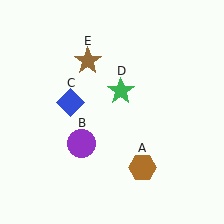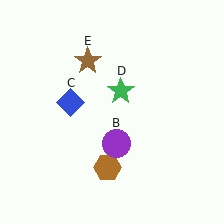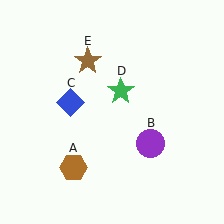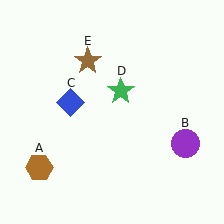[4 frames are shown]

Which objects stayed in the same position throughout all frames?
Blue diamond (object C) and green star (object D) and brown star (object E) remained stationary.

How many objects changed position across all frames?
2 objects changed position: brown hexagon (object A), purple circle (object B).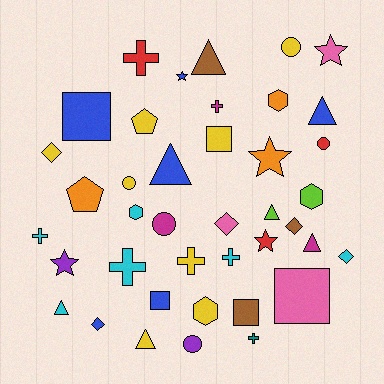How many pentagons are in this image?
There are 2 pentagons.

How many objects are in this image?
There are 40 objects.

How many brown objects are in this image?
There are 3 brown objects.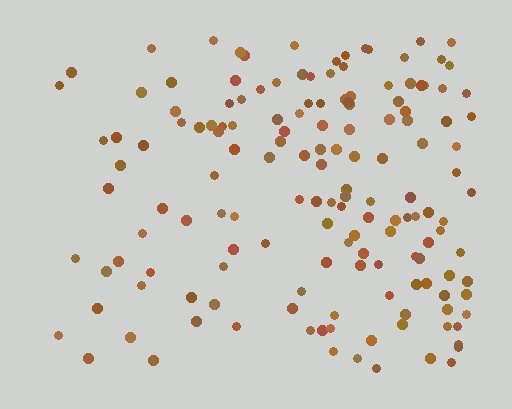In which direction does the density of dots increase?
From left to right, with the right side densest.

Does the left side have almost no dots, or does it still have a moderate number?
Still a moderate number, just noticeably fewer than the right.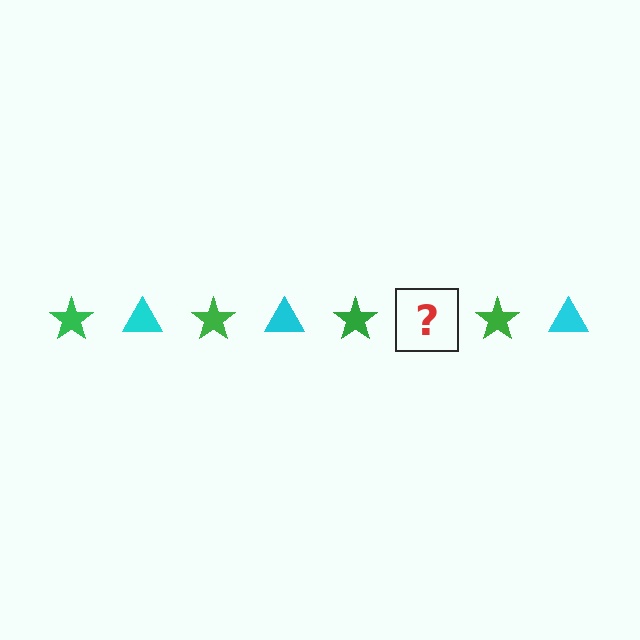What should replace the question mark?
The question mark should be replaced with a cyan triangle.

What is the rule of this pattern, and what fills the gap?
The rule is that the pattern alternates between green star and cyan triangle. The gap should be filled with a cyan triangle.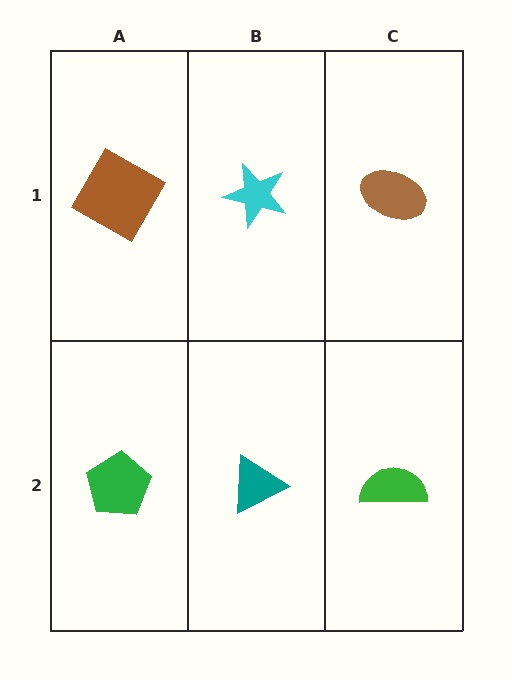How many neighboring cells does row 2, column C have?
2.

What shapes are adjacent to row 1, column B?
A teal triangle (row 2, column B), a brown square (row 1, column A), a brown ellipse (row 1, column C).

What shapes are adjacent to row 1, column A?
A green pentagon (row 2, column A), a cyan star (row 1, column B).